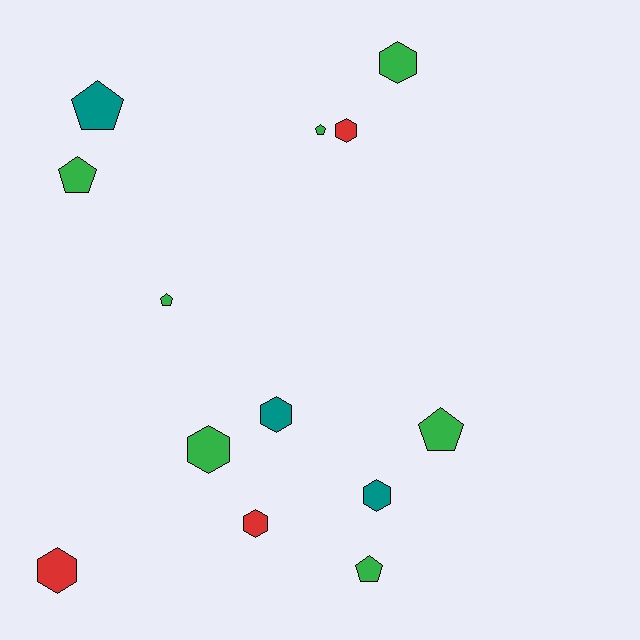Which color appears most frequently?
Green, with 7 objects.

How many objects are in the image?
There are 13 objects.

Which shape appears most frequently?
Hexagon, with 7 objects.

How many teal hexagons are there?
There are 2 teal hexagons.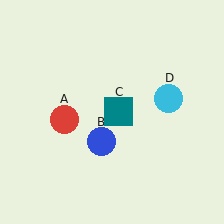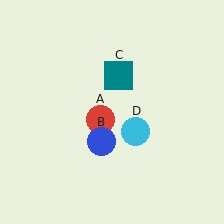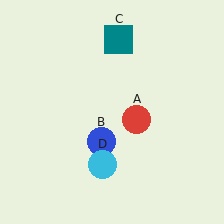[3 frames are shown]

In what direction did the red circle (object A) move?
The red circle (object A) moved right.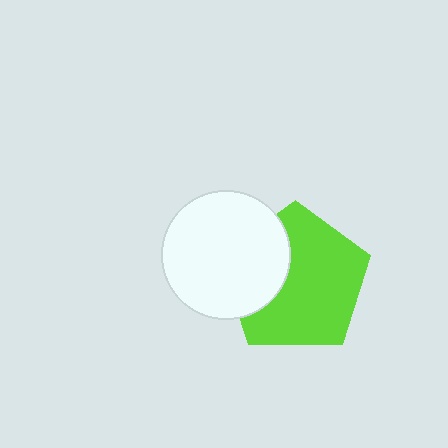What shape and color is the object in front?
The object in front is a white circle.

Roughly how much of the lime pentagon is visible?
Most of it is visible (roughly 69%).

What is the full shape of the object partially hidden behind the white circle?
The partially hidden object is a lime pentagon.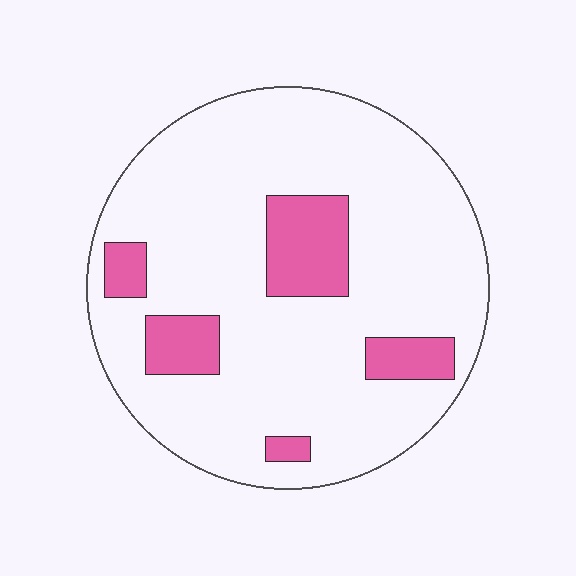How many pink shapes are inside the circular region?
5.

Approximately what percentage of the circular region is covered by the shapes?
Approximately 15%.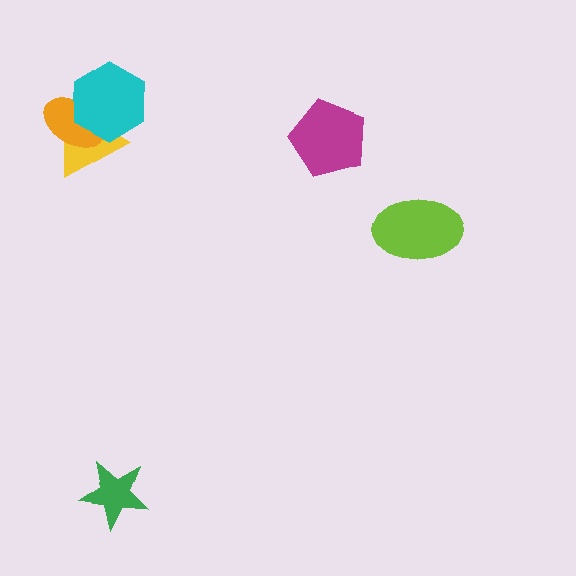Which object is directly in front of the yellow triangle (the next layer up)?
The orange ellipse is directly in front of the yellow triangle.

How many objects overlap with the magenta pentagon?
0 objects overlap with the magenta pentagon.